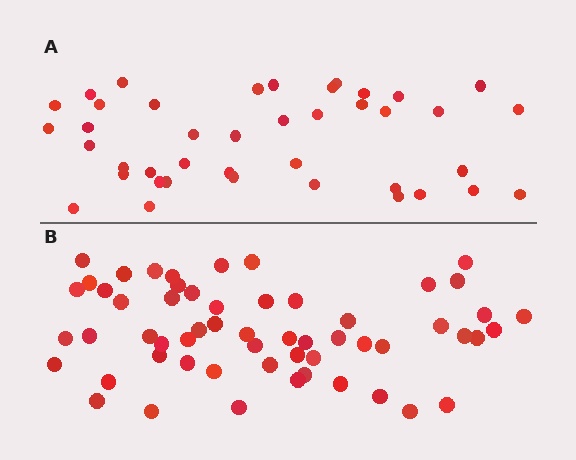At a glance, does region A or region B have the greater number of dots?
Region B (the bottom region) has more dots.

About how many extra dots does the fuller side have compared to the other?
Region B has approximately 15 more dots than region A.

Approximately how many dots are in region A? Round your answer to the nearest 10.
About 40 dots. (The exact count is 41, which rounds to 40.)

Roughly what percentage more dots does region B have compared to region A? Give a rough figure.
About 40% more.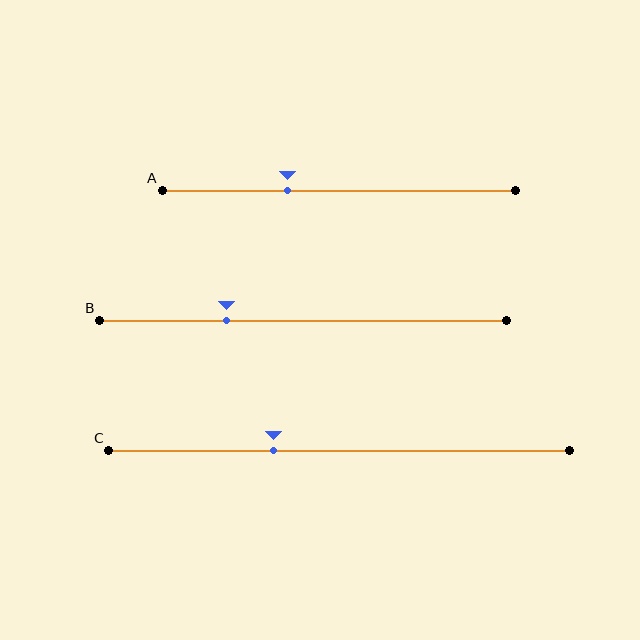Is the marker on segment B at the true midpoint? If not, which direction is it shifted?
No, the marker on segment B is shifted to the left by about 19% of the segment length.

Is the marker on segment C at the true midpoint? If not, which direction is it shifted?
No, the marker on segment C is shifted to the left by about 14% of the segment length.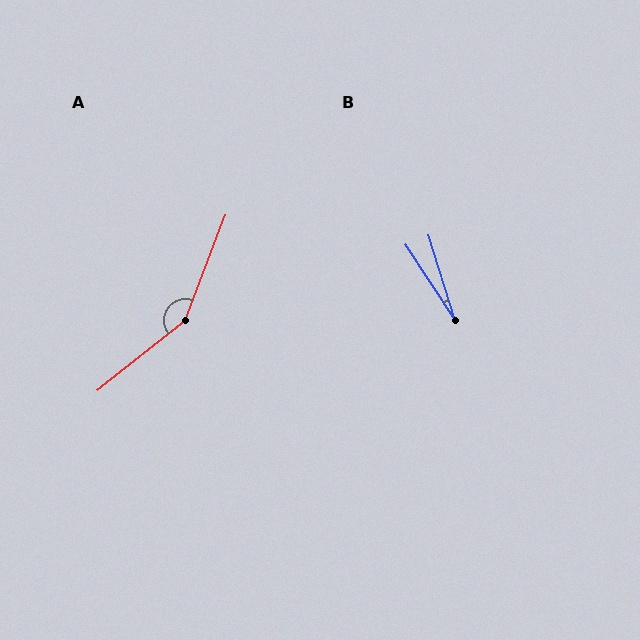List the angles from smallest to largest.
B (16°), A (150°).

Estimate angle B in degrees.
Approximately 16 degrees.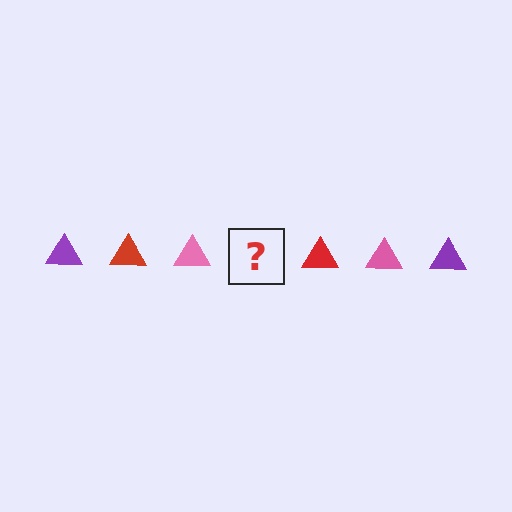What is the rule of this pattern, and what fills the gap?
The rule is that the pattern cycles through purple, red, pink triangles. The gap should be filled with a purple triangle.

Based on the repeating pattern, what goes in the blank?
The blank should be a purple triangle.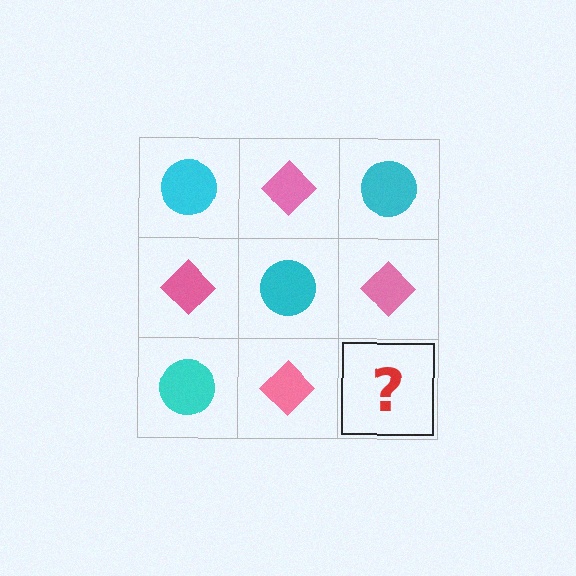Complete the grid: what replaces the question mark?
The question mark should be replaced with a cyan circle.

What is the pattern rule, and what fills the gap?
The rule is that it alternates cyan circle and pink diamond in a checkerboard pattern. The gap should be filled with a cyan circle.